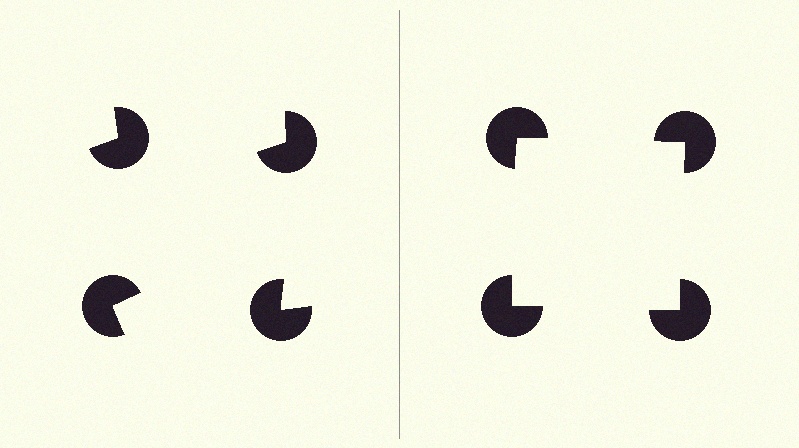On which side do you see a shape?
An illusory square appears on the right side. On the left side the wedge cuts are rotated, so no coherent shape forms.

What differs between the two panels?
The pac-man discs are positioned identically on both sides; only the wedge orientations differ. On the right they align to a square; on the left they are misaligned.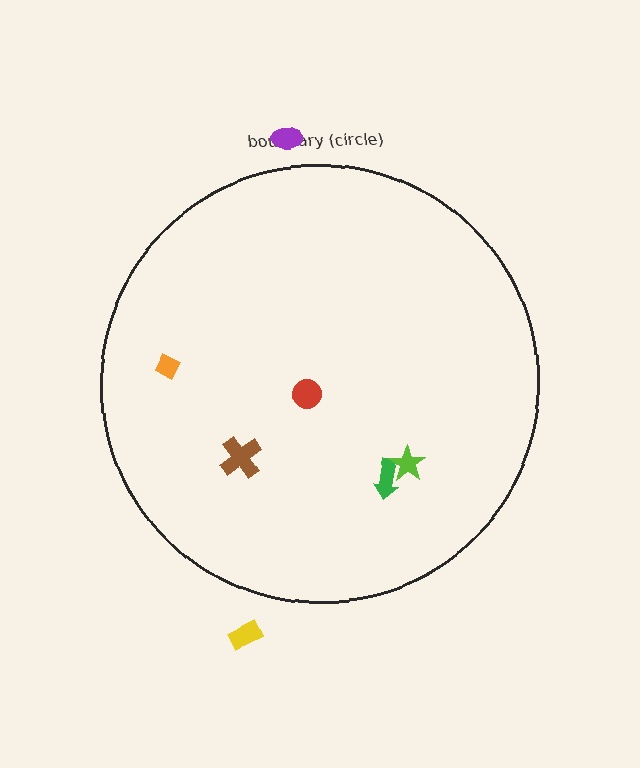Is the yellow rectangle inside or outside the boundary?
Outside.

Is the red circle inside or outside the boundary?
Inside.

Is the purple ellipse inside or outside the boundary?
Outside.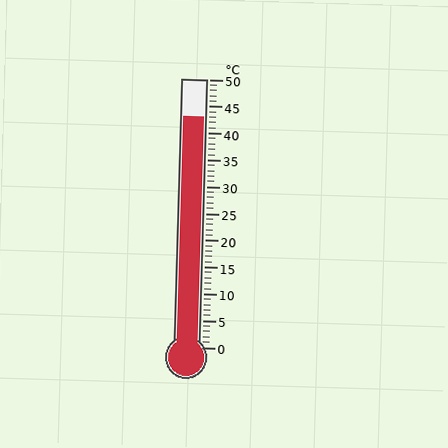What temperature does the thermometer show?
The thermometer shows approximately 43°C.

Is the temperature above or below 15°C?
The temperature is above 15°C.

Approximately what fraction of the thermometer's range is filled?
The thermometer is filled to approximately 85% of its range.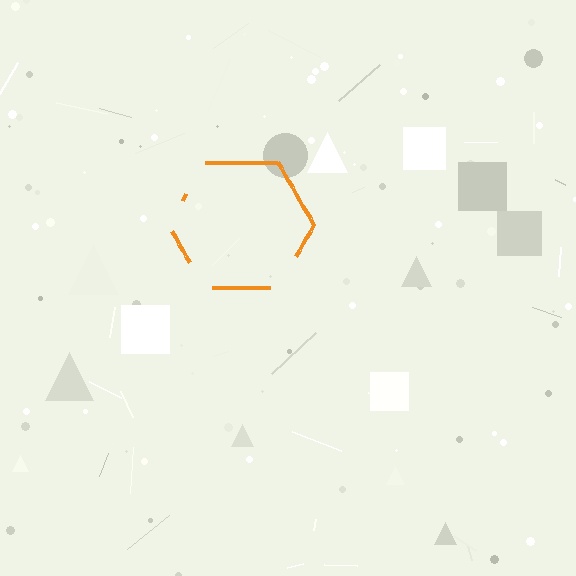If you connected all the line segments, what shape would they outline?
They would outline a hexagon.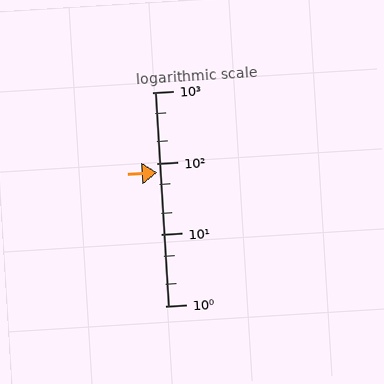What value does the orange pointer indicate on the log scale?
The pointer indicates approximately 75.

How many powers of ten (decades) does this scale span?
The scale spans 3 decades, from 1 to 1000.